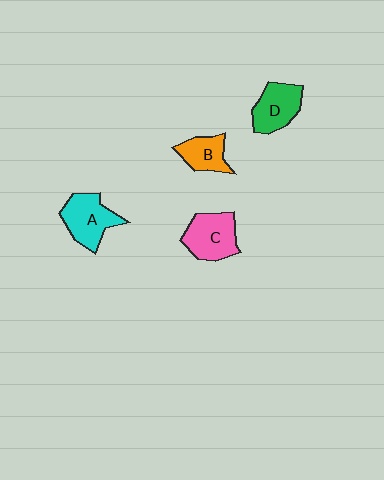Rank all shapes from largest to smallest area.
From largest to smallest: C (pink), A (cyan), D (green), B (orange).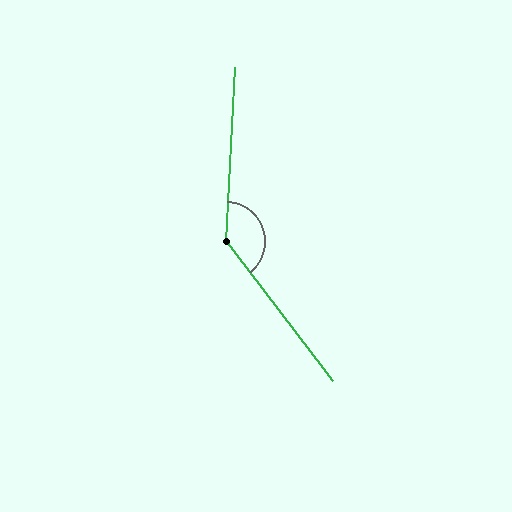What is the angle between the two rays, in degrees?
Approximately 139 degrees.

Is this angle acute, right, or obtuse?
It is obtuse.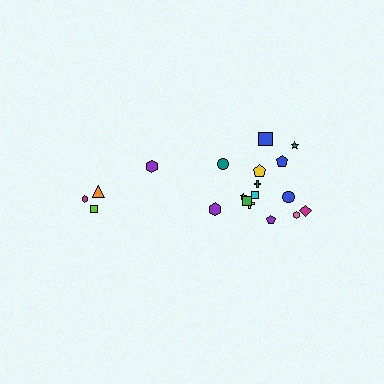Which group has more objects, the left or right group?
The right group.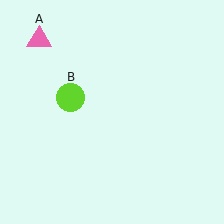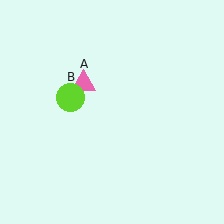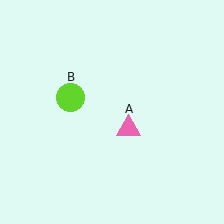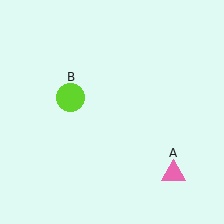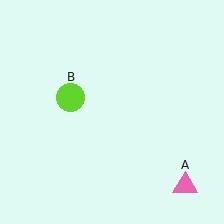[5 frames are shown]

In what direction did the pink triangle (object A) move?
The pink triangle (object A) moved down and to the right.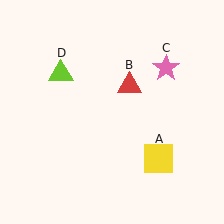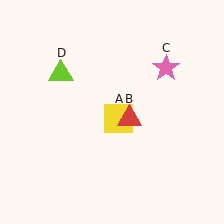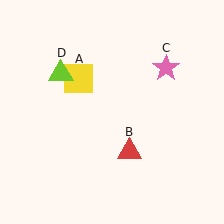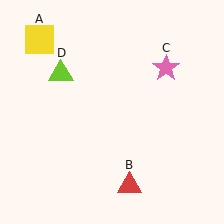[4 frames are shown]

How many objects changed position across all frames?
2 objects changed position: yellow square (object A), red triangle (object B).